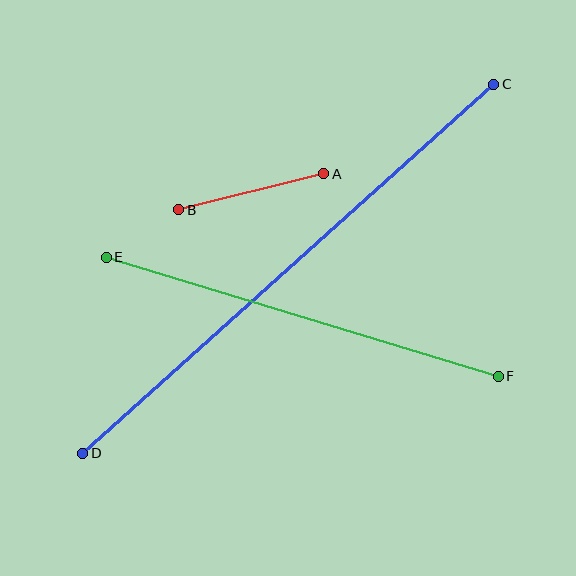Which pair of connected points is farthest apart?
Points C and D are farthest apart.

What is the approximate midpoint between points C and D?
The midpoint is at approximately (288, 269) pixels.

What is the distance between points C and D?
The distance is approximately 552 pixels.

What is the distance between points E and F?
The distance is approximately 410 pixels.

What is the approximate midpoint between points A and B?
The midpoint is at approximately (251, 192) pixels.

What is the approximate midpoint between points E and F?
The midpoint is at approximately (302, 317) pixels.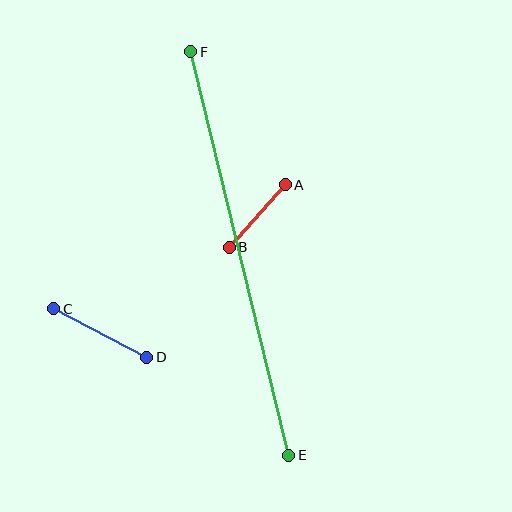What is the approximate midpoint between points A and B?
The midpoint is at approximately (257, 216) pixels.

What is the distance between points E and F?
The distance is approximately 415 pixels.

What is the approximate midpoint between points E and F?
The midpoint is at approximately (240, 254) pixels.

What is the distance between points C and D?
The distance is approximately 105 pixels.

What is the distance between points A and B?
The distance is approximately 84 pixels.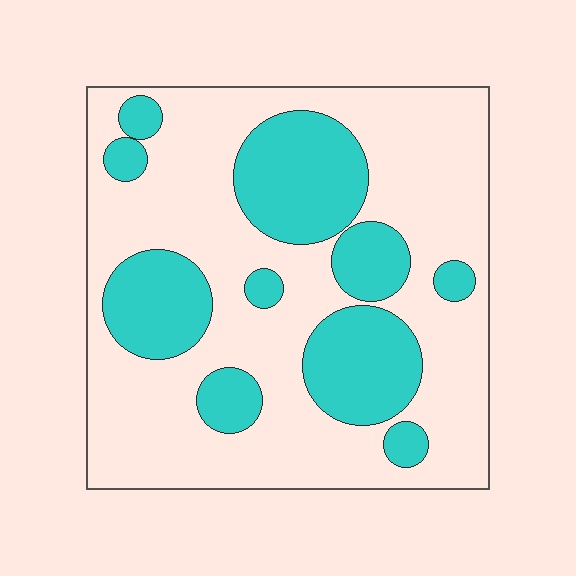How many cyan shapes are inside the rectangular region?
10.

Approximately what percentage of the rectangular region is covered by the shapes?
Approximately 30%.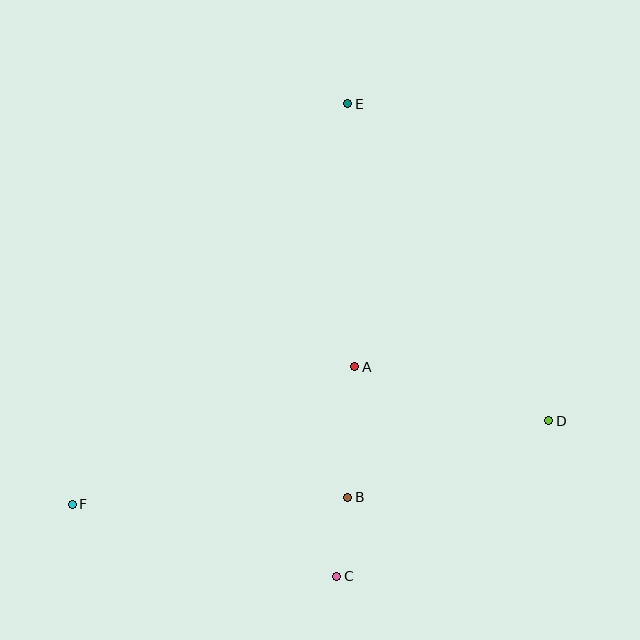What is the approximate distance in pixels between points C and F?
The distance between C and F is approximately 274 pixels.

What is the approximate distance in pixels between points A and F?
The distance between A and F is approximately 314 pixels.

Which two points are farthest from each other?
Points E and F are farthest from each other.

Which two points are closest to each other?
Points B and C are closest to each other.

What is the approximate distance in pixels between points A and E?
The distance between A and E is approximately 263 pixels.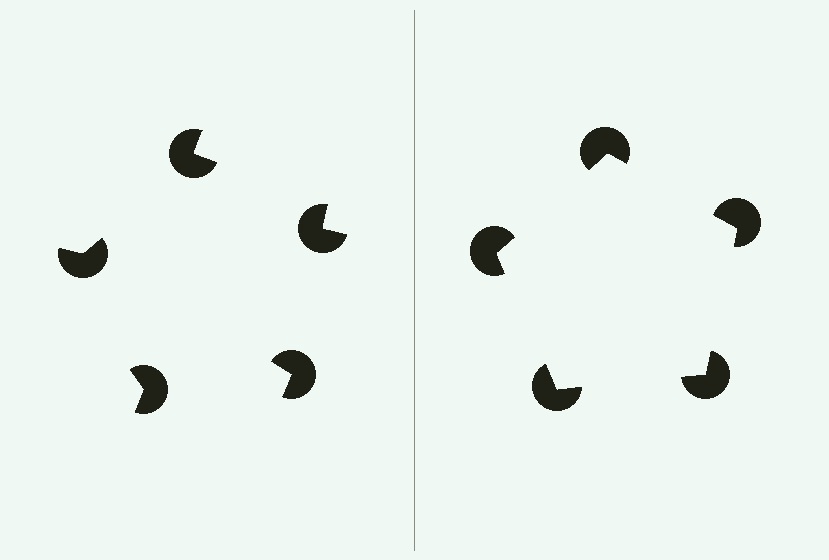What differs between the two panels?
The pac-man discs are positioned identically on both sides; only the wedge orientations differ. On the right they align to a pentagon; on the left they are misaligned.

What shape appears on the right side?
An illusory pentagon.